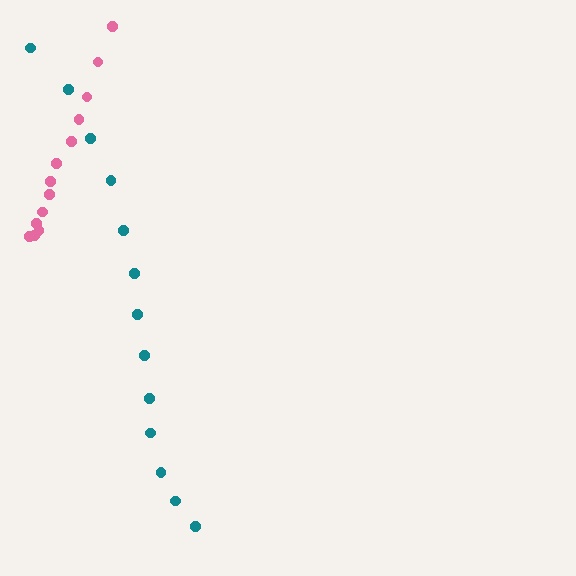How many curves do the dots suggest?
There are 2 distinct paths.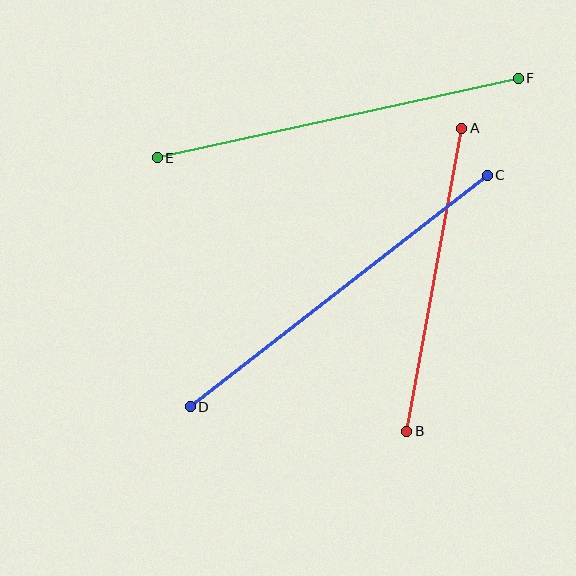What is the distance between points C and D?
The distance is approximately 376 pixels.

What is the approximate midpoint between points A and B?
The midpoint is at approximately (434, 280) pixels.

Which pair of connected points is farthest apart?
Points C and D are farthest apart.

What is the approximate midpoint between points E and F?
The midpoint is at approximately (338, 118) pixels.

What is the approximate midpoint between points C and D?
The midpoint is at approximately (339, 291) pixels.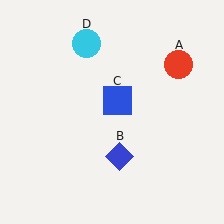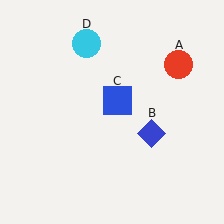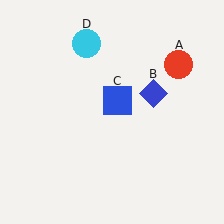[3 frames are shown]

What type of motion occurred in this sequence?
The blue diamond (object B) rotated counterclockwise around the center of the scene.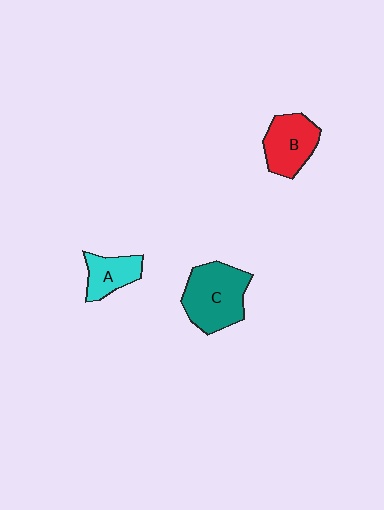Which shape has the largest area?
Shape C (teal).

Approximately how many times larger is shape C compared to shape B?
Approximately 1.3 times.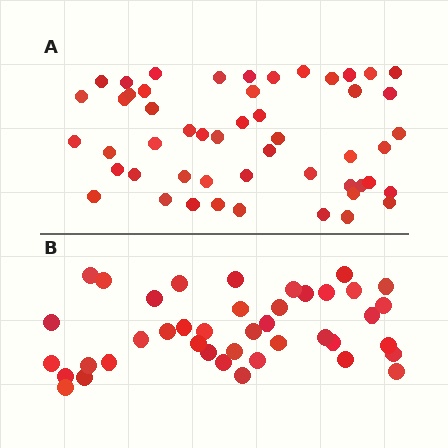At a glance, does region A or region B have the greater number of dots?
Region A (the top region) has more dots.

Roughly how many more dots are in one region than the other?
Region A has roughly 10 or so more dots than region B.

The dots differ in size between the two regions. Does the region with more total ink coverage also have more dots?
No. Region B has more total ink coverage because its dots are larger, but region A actually contains more individual dots. Total area can be misleading — the number of items is what matters here.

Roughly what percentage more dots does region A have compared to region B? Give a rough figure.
About 25% more.